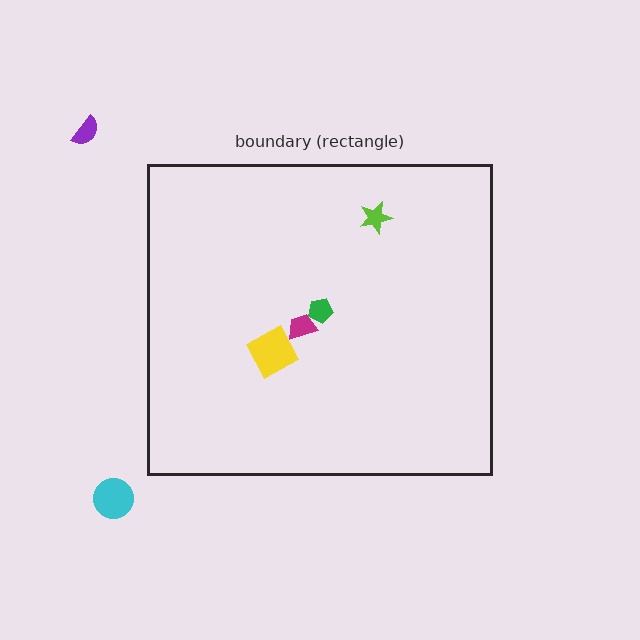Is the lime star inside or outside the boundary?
Inside.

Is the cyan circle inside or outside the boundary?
Outside.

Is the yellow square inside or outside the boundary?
Inside.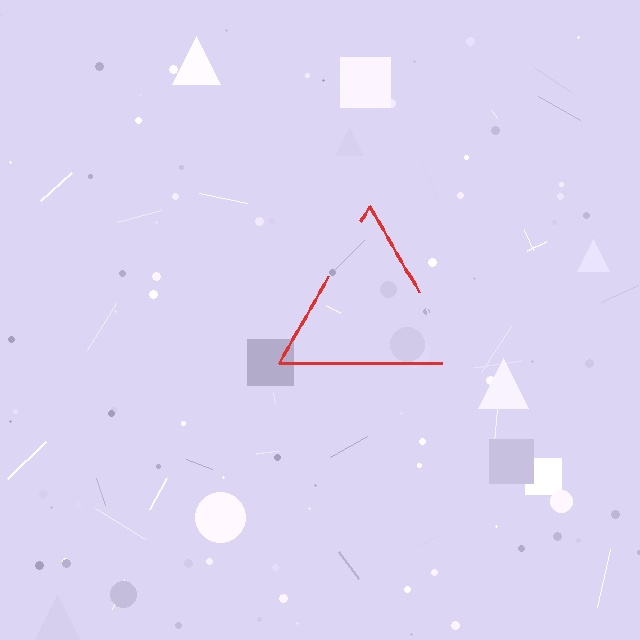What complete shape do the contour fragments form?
The contour fragments form a triangle.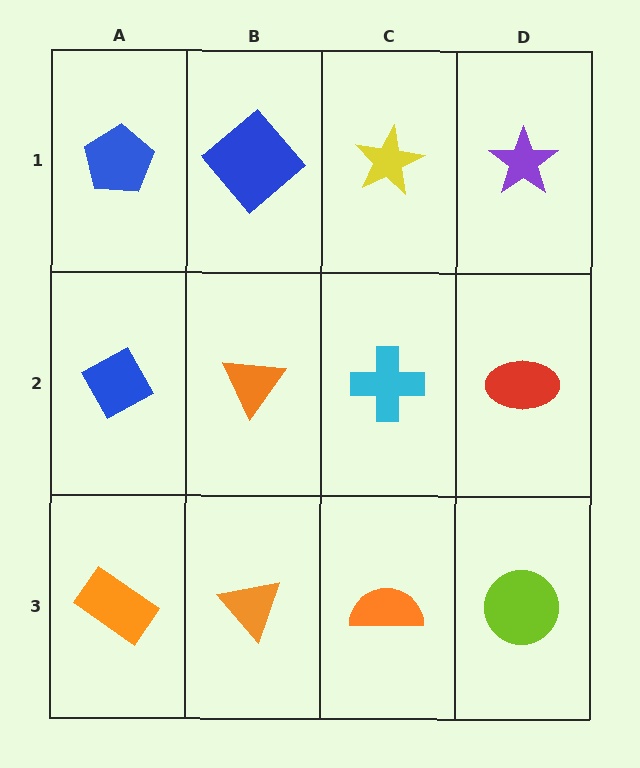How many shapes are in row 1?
4 shapes.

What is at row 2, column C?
A cyan cross.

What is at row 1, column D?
A purple star.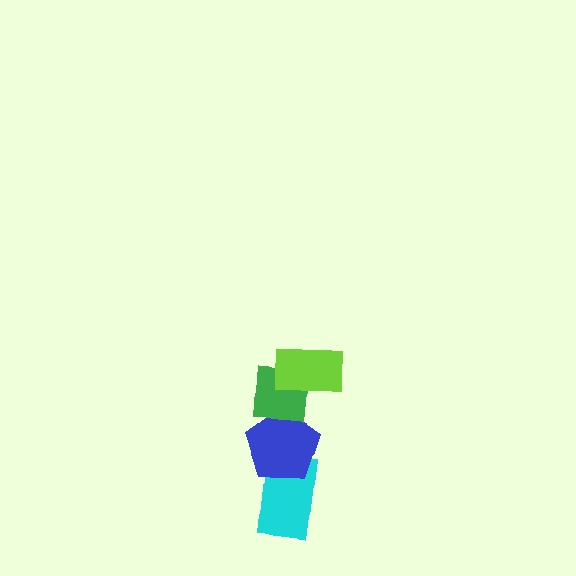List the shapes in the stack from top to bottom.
From top to bottom: the lime rectangle, the green square, the blue pentagon, the cyan rectangle.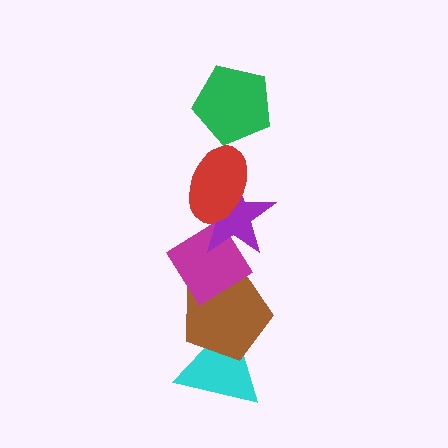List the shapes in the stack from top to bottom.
From top to bottom: the green pentagon, the red ellipse, the purple star, the magenta diamond, the brown pentagon, the cyan triangle.